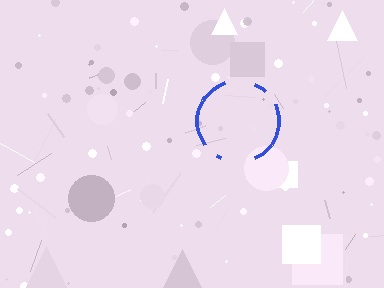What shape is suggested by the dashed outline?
The dashed outline suggests a circle.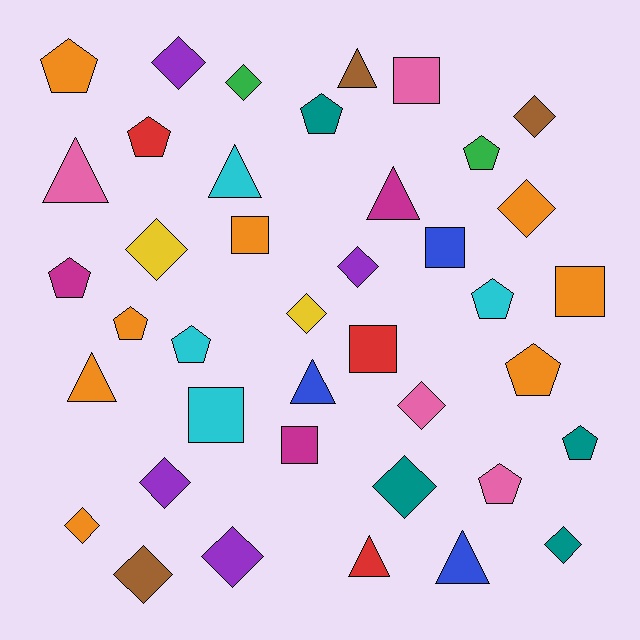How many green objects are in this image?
There are 2 green objects.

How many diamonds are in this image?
There are 14 diamonds.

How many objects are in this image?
There are 40 objects.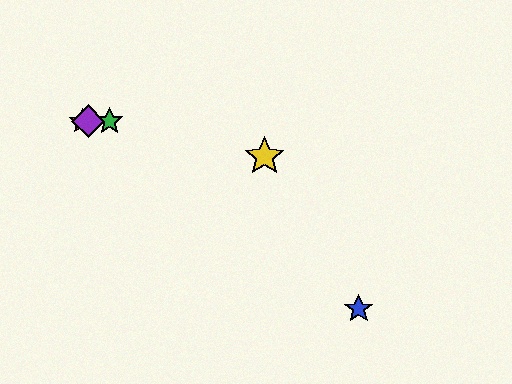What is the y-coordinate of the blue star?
The blue star is at y≈309.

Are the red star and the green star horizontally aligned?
Yes, both are at y≈121.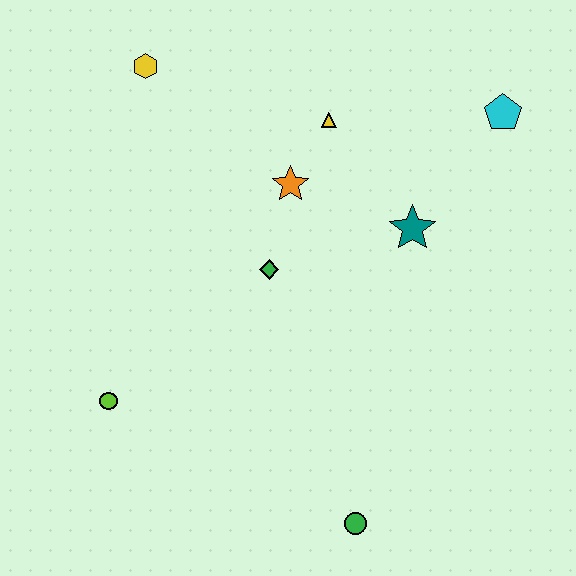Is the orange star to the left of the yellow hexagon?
No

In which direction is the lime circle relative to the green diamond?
The lime circle is to the left of the green diamond.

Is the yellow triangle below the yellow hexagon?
Yes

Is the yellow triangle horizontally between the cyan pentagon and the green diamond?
Yes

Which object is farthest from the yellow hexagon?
The green circle is farthest from the yellow hexagon.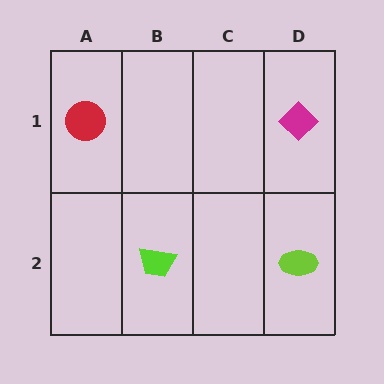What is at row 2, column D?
A lime ellipse.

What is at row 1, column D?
A magenta diamond.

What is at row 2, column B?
A lime trapezoid.